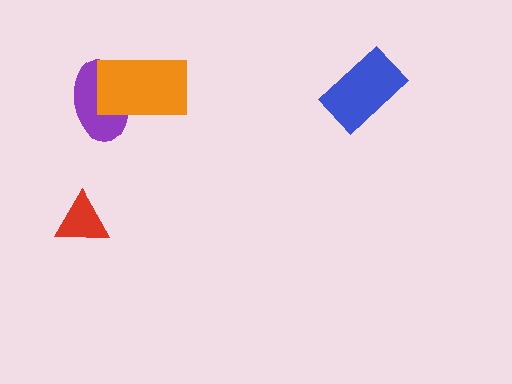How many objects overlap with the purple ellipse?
1 object overlaps with the purple ellipse.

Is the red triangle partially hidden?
No, no other shape covers it.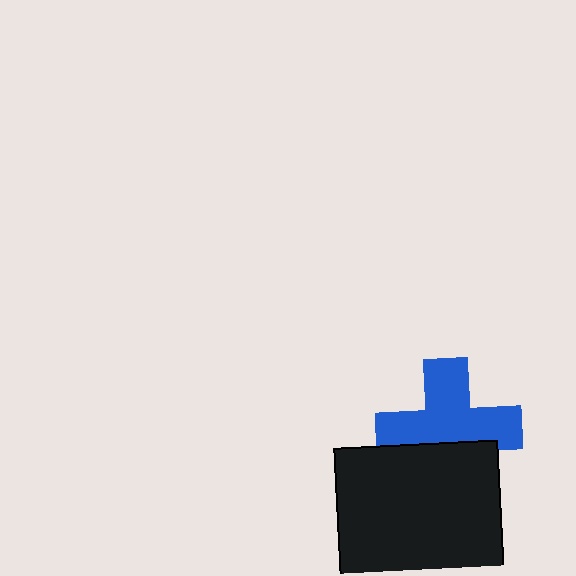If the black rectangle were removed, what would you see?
You would see the complete blue cross.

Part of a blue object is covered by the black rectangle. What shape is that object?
It is a cross.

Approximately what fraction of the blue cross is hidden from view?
Roughly 34% of the blue cross is hidden behind the black rectangle.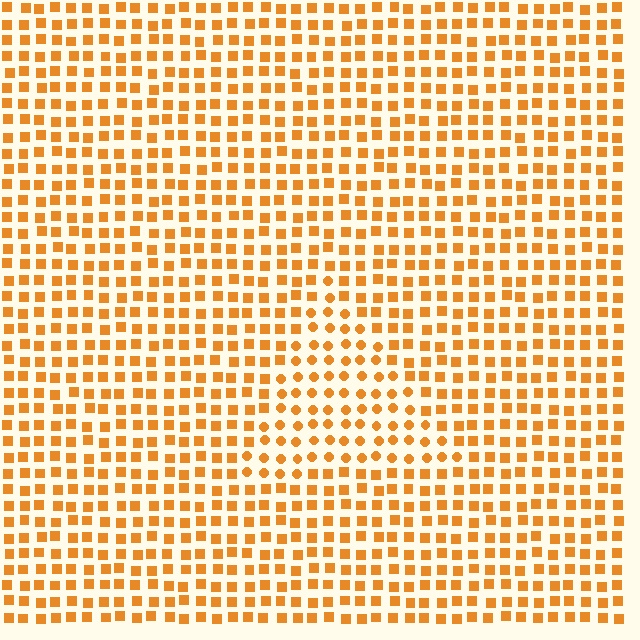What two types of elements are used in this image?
The image uses circles inside the triangle region and squares outside it.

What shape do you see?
I see a triangle.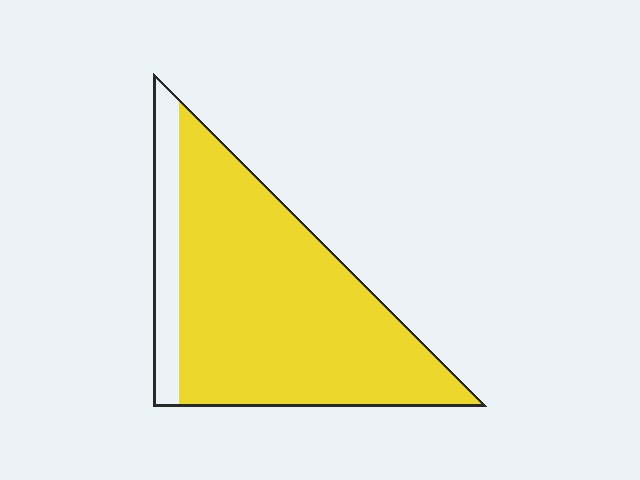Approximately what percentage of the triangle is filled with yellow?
Approximately 85%.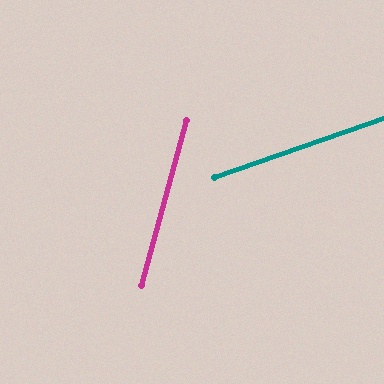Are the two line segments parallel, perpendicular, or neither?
Neither parallel nor perpendicular — they differ by about 55°.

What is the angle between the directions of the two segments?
Approximately 55 degrees.